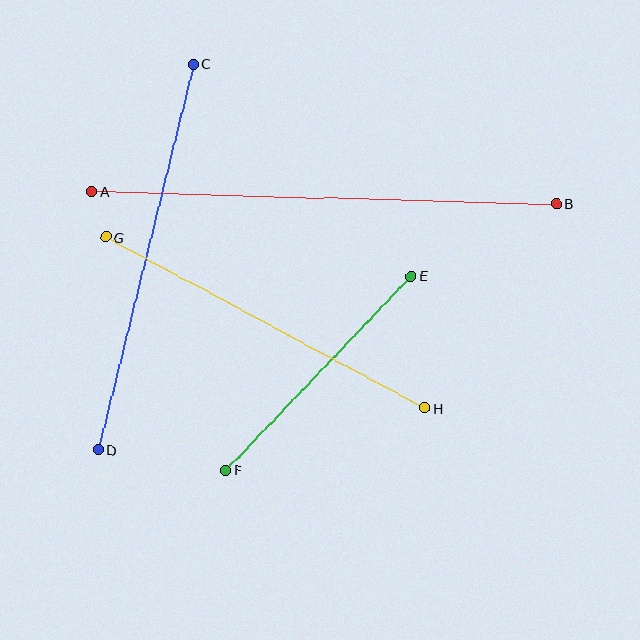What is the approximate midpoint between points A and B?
The midpoint is at approximately (324, 198) pixels.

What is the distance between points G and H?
The distance is approximately 362 pixels.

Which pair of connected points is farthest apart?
Points A and B are farthest apart.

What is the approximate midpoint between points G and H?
The midpoint is at approximately (265, 322) pixels.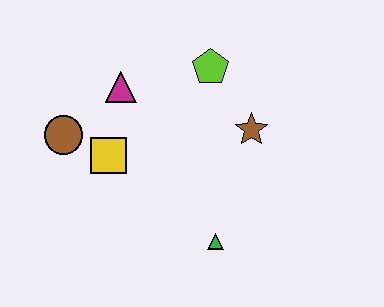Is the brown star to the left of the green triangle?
No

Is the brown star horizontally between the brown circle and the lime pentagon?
No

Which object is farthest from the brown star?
The brown circle is farthest from the brown star.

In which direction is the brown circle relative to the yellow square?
The brown circle is to the left of the yellow square.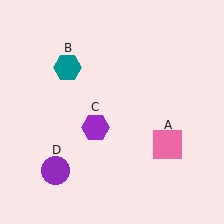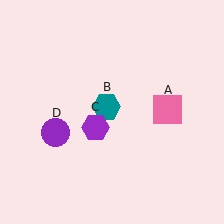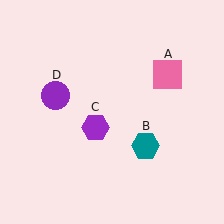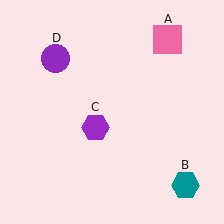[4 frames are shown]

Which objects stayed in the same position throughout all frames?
Purple hexagon (object C) remained stationary.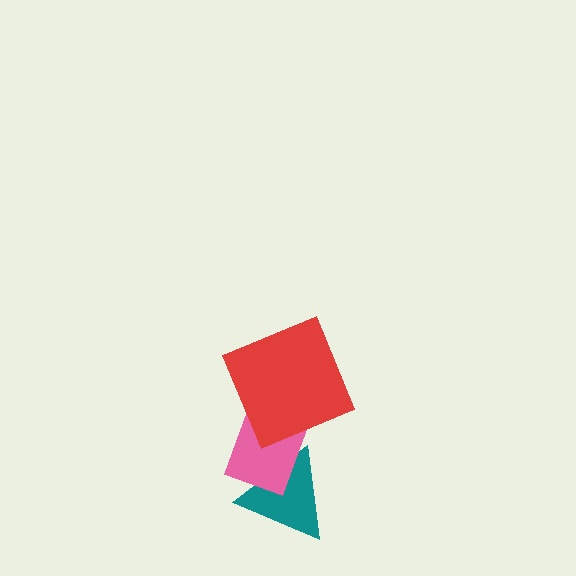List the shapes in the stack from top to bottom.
From top to bottom: the red square, the pink rectangle, the teal triangle.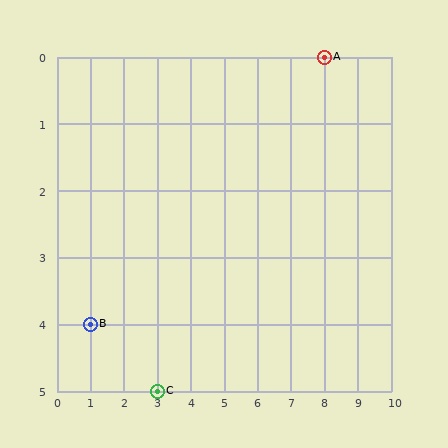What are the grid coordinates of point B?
Point B is at grid coordinates (1, 4).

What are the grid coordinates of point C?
Point C is at grid coordinates (3, 5).